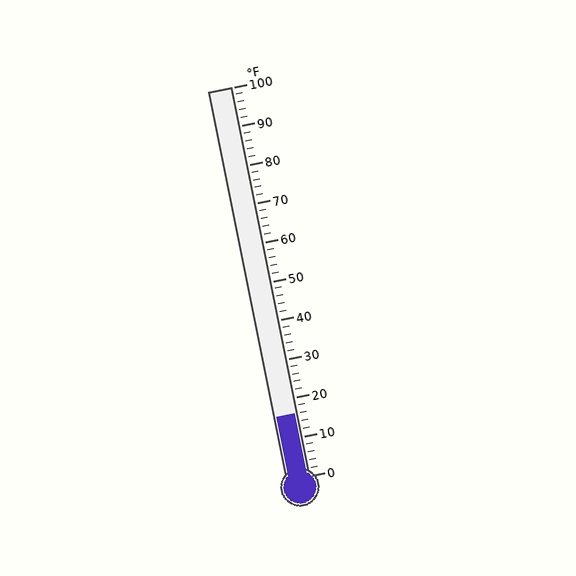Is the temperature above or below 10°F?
The temperature is above 10°F.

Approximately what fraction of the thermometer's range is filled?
The thermometer is filled to approximately 15% of its range.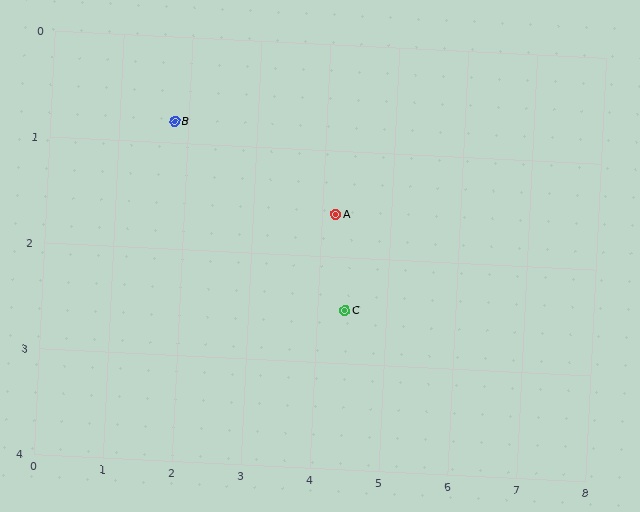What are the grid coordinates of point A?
Point A is at approximately (4.2, 1.6).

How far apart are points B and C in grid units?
Points B and C are about 3.1 grid units apart.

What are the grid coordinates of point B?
Point B is at approximately (1.8, 0.8).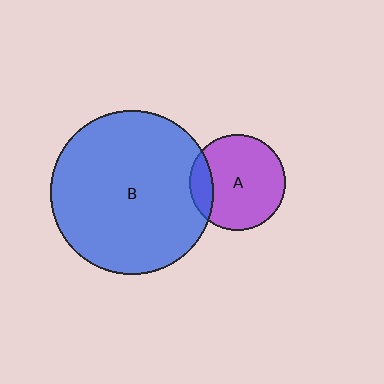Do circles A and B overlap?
Yes.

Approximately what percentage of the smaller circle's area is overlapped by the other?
Approximately 15%.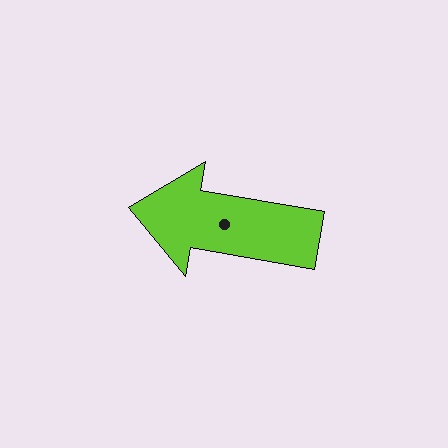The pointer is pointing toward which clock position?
Roughly 9 o'clock.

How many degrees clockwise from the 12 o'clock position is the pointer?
Approximately 280 degrees.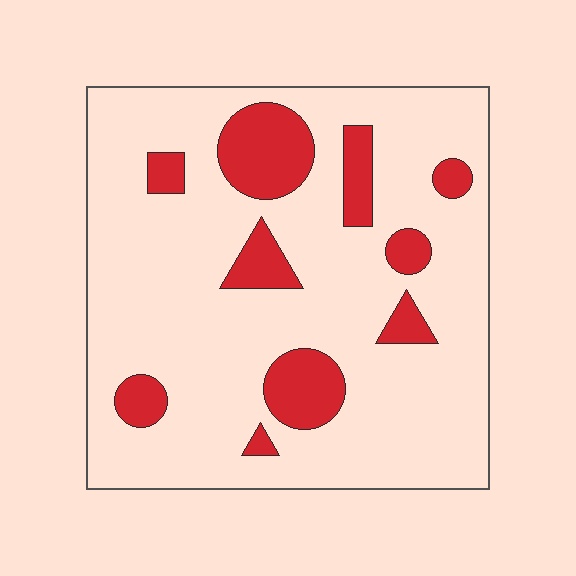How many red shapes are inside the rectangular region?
10.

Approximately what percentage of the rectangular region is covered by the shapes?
Approximately 15%.